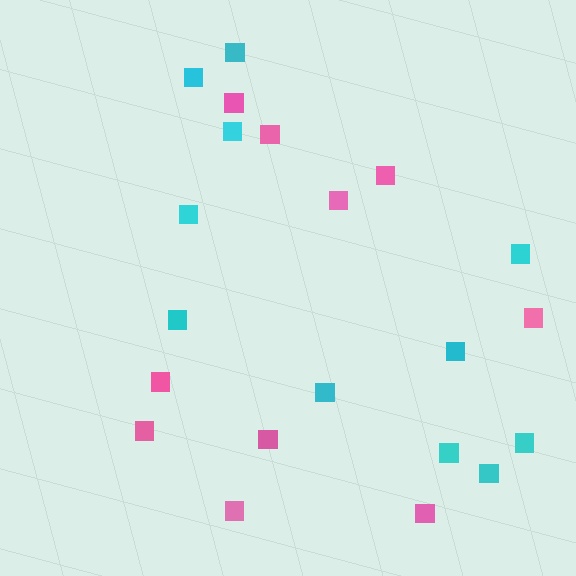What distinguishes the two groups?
There are 2 groups: one group of pink squares (10) and one group of cyan squares (11).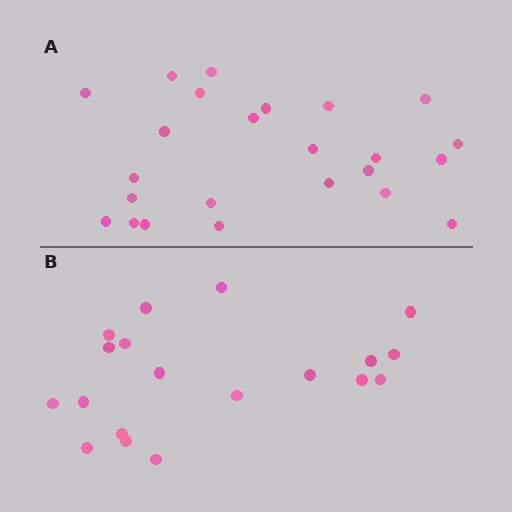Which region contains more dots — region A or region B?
Region A (the top region) has more dots.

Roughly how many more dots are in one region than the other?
Region A has about 5 more dots than region B.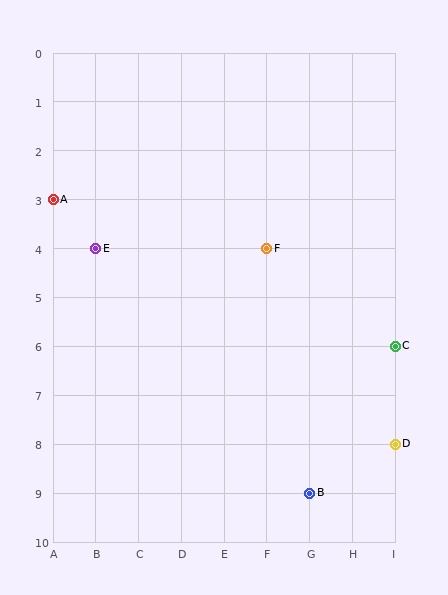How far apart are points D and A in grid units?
Points D and A are 8 columns and 5 rows apart (about 9.4 grid units diagonally).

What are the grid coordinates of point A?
Point A is at grid coordinates (A, 3).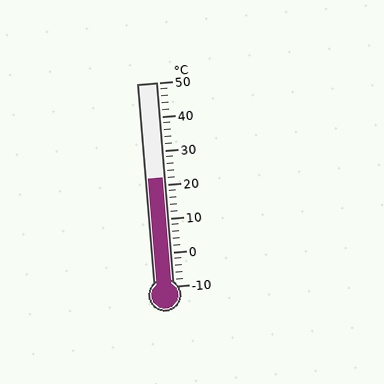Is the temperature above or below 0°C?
The temperature is above 0°C.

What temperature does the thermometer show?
The thermometer shows approximately 22°C.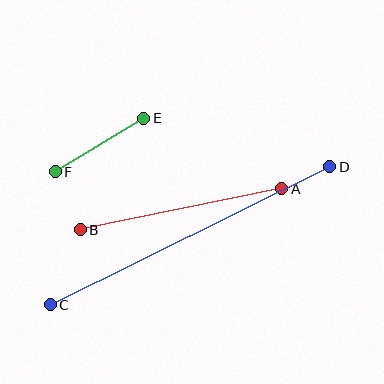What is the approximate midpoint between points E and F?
The midpoint is at approximately (99, 145) pixels.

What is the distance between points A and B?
The distance is approximately 206 pixels.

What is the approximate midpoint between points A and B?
The midpoint is at approximately (181, 209) pixels.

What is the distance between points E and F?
The distance is approximately 103 pixels.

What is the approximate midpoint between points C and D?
The midpoint is at approximately (190, 236) pixels.